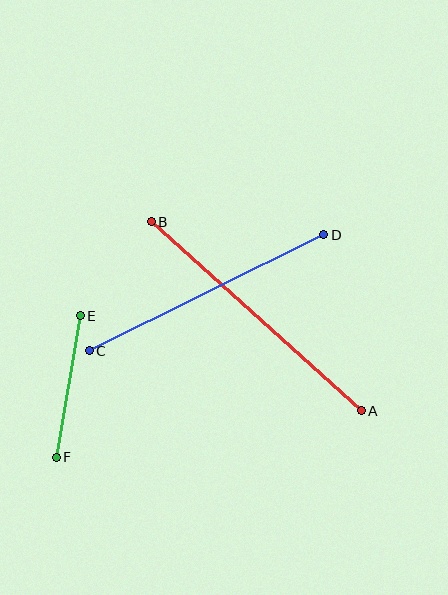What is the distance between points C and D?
The distance is approximately 261 pixels.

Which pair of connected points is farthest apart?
Points A and B are farthest apart.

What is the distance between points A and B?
The distance is approximately 282 pixels.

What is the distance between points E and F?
The distance is approximately 144 pixels.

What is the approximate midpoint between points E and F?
The midpoint is at approximately (68, 386) pixels.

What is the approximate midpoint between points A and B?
The midpoint is at approximately (256, 316) pixels.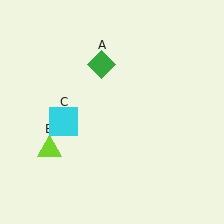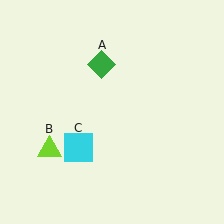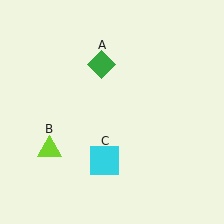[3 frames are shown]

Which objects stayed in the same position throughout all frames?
Green diamond (object A) and lime triangle (object B) remained stationary.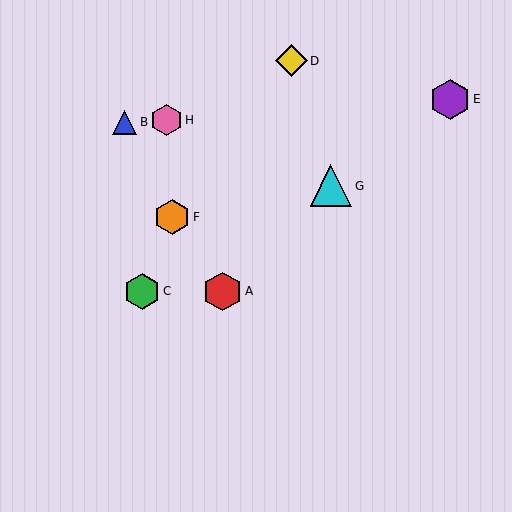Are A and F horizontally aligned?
No, A is at y≈291 and F is at y≈217.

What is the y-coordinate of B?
Object B is at y≈122.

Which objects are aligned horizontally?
Objects A, C are aligned horizontally.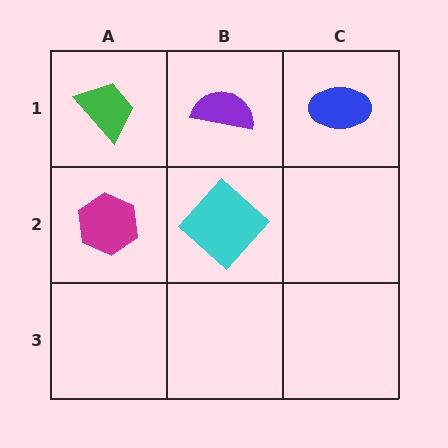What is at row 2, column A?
A magenta hexagon.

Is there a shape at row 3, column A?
No, that cell is empty.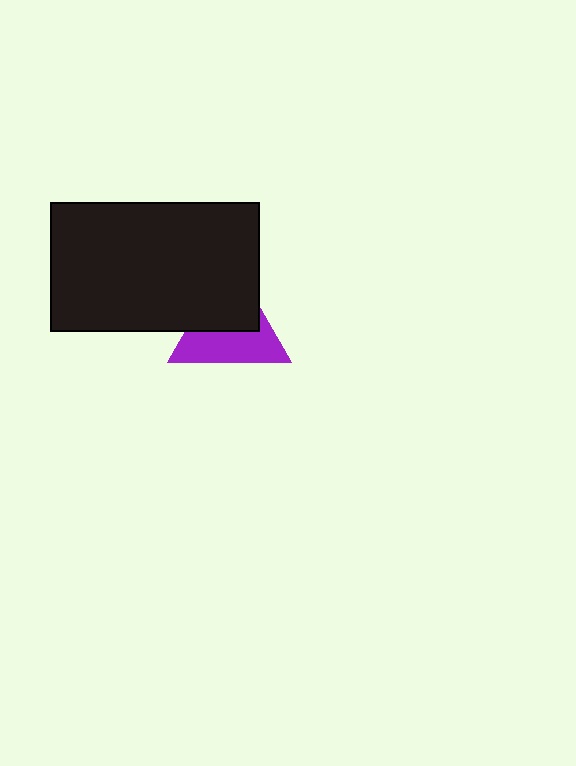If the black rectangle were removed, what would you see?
You would see the complete purple triangle.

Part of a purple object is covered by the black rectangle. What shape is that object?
It is a triangle.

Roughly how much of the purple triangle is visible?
About half of it is visible (roughly 53%).